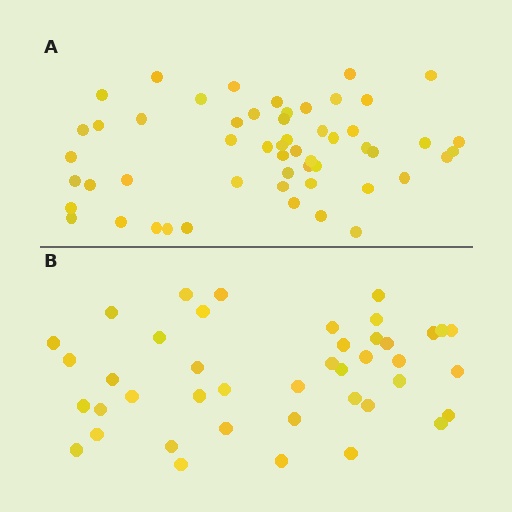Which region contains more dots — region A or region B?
Region A (the top region) has more dots.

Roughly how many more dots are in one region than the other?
Region A has roughly 12 or so more dots than region B.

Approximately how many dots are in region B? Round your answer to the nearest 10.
About 40 dots. (The exact count is 42, which rounds to 40.)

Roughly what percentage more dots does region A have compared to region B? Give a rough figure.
About 30% more.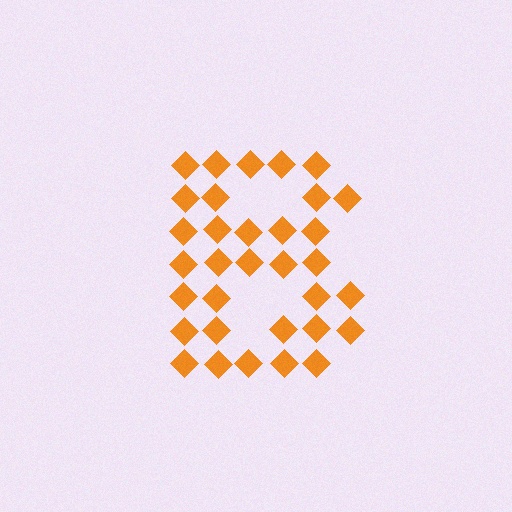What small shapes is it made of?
It is made of small diamonds.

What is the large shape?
The large shape is the letter B.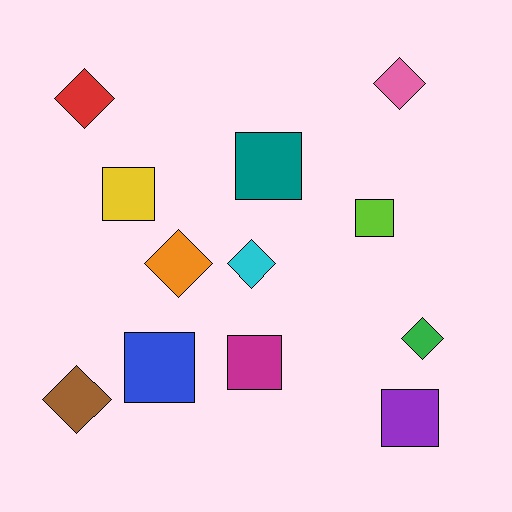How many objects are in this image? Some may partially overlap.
There are 12 objects.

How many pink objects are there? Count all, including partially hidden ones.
There is 1 pink object.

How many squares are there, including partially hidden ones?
There are 6 squares.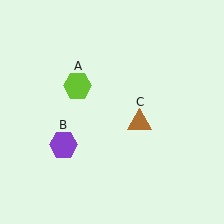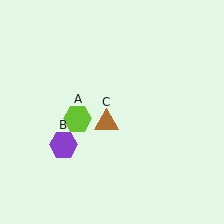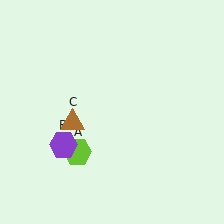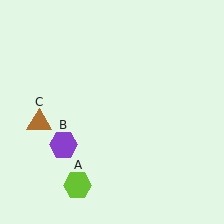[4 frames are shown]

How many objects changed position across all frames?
2 objects changed position: lime hexagon (object A), brown triangle (object C).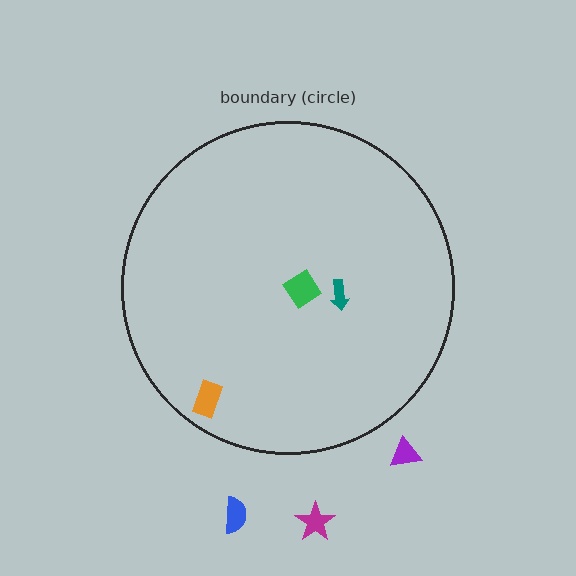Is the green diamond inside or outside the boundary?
Inside.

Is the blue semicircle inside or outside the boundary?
Outside.